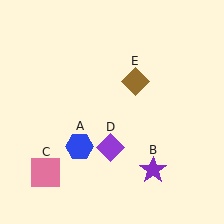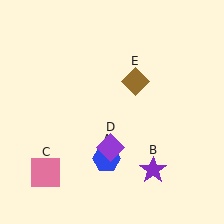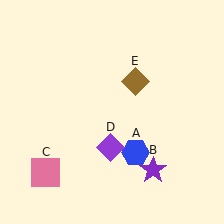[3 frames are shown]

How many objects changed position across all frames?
1 object changed position: blue hexagon (object A).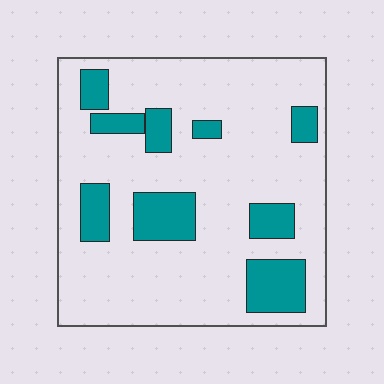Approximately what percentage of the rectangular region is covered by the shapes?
Approximately 20%.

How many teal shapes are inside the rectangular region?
9.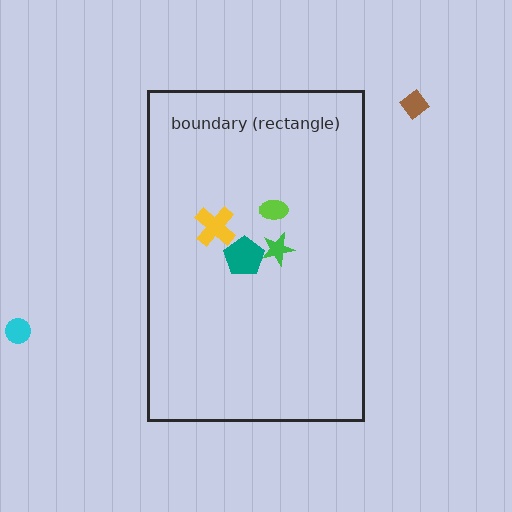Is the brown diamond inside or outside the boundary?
Outside.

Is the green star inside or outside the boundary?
Inside.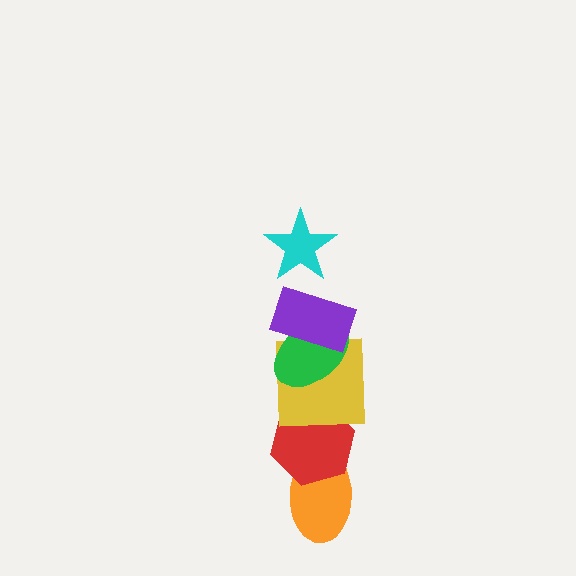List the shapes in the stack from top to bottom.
From top to bottom: the cyan star, the purple rectangle, the green ellipse, the yellow square, the red hexagon, the orange ellipse.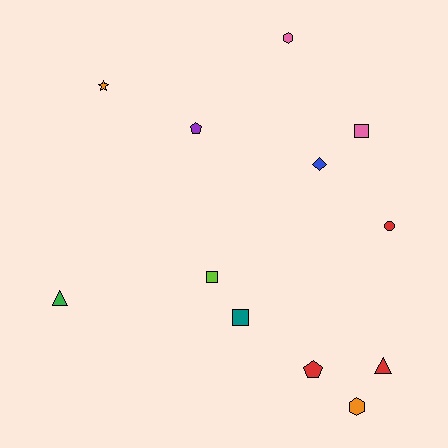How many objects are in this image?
There are 12 objects.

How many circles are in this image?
There is 1 circle.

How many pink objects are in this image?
There are 2 pink objects.